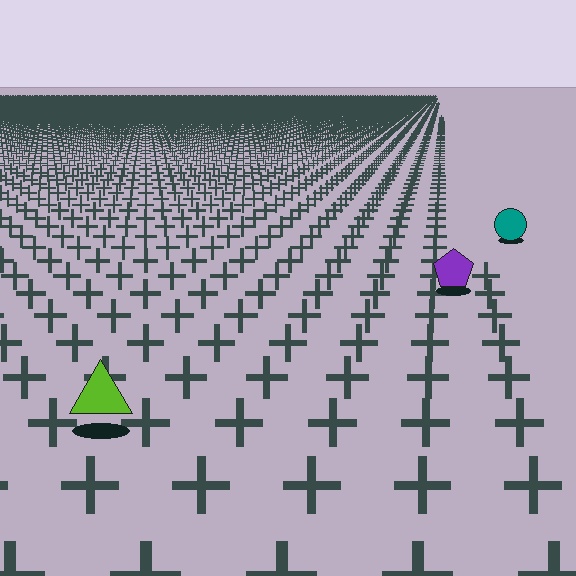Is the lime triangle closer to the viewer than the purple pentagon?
Yes. The lime triangle is closer — you can tell from the texture gradient: the ground texture is coarser near it.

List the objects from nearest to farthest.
From nearest to farthest: the lime triangle, the purple pentagon, the teal circle.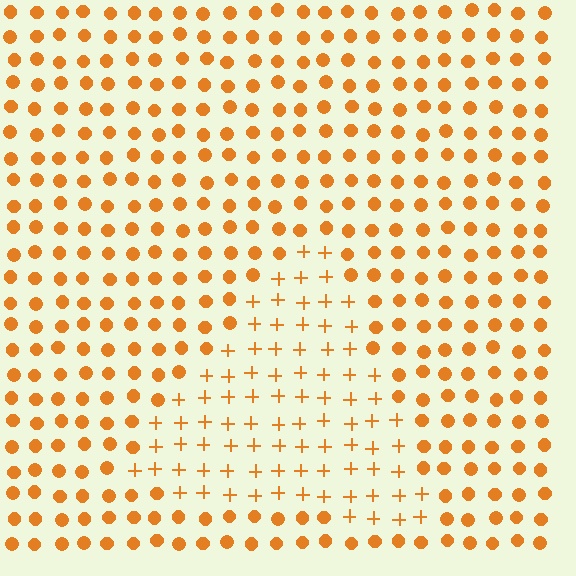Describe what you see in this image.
The image is filled with small orange elements arranged in a uniform grid. A triangle-shaped region contains plus signs, while the surrounding area contains circles. The boundary is defined purely by the change in element shape.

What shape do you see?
I see a triangle.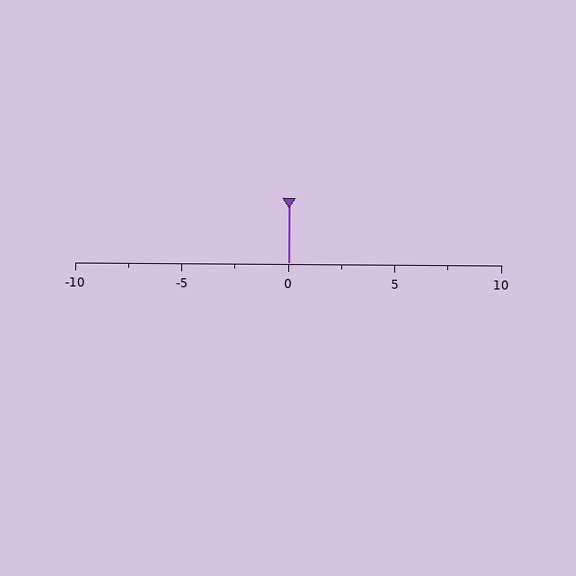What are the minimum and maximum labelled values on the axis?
The axis runs from -10 to 10.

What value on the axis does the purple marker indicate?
The marker indicates approximately 0.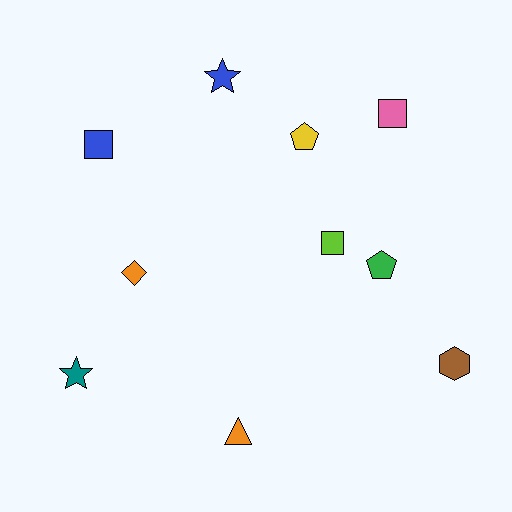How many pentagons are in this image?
There are 2 pentagons.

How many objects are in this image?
There are 10 objects.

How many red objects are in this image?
There are no red objects.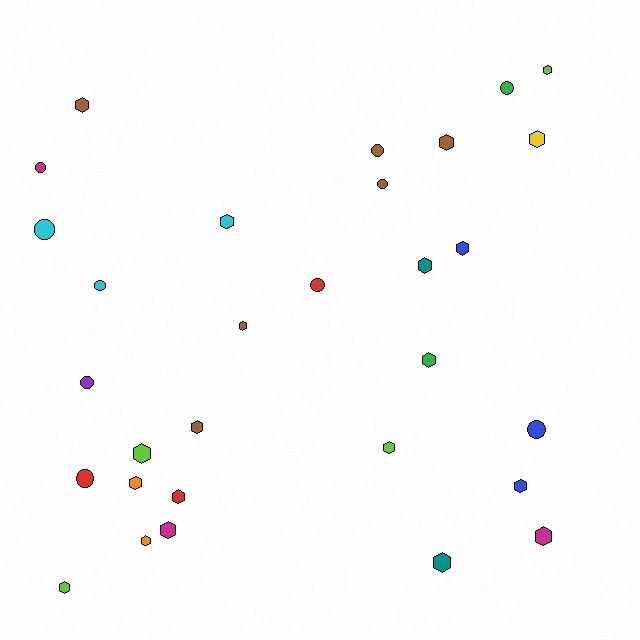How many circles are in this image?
There are 10 circles.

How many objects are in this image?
There are 30 objects.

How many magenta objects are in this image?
There are 3 magenta objects.